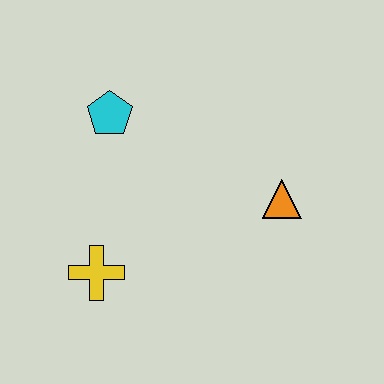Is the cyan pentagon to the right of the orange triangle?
No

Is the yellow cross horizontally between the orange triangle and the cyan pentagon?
No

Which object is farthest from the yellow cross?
The orange triangle is farthest from the yellow cross.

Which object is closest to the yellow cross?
The cyan pentagon is closest to the yellow cross.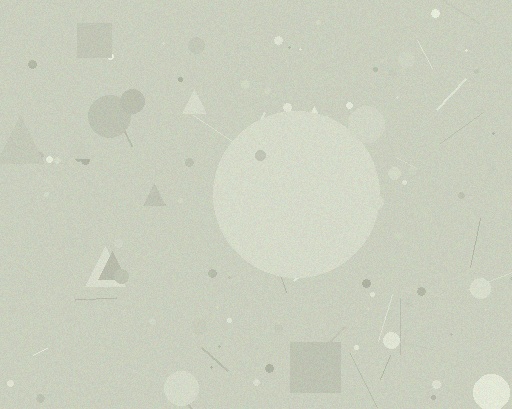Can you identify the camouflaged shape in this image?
The camouflaged shape is a circle.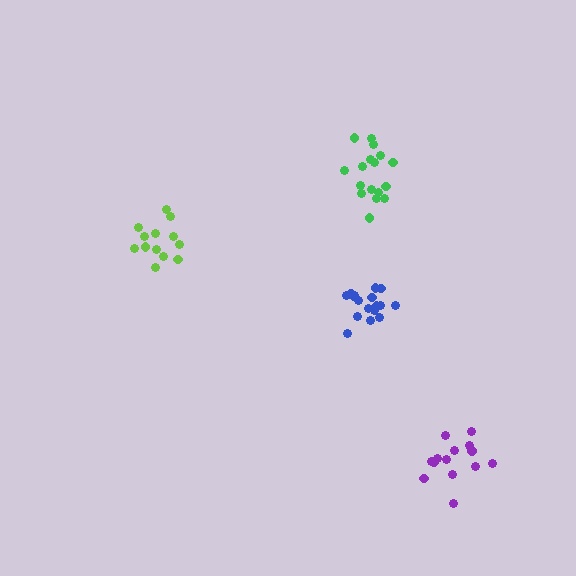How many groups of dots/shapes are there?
There are 4 groups.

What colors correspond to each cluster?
The clusters are colored: green, lime, blue, purple.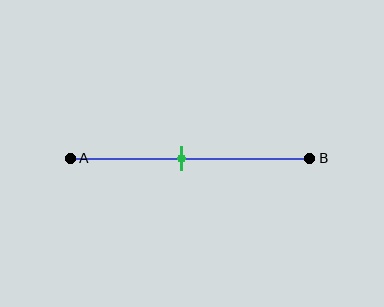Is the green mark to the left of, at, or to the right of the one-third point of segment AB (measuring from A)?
The green mark is to the right of the one-third point of segment AB.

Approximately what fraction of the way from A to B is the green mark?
The green mark is approximately 45% of the way from A to B.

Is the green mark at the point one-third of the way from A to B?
No, the mark is at about 45% from A, not at the 33% one-third point.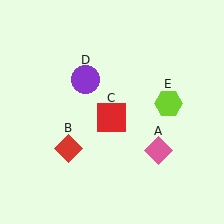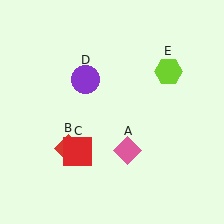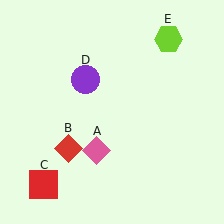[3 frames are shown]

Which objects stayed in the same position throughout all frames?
Red diamond (object B) and purple circle (object D) remained stationary.